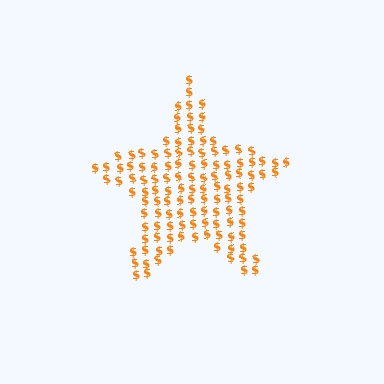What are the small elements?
The small elements are dollar signs.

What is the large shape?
The large shape is a star.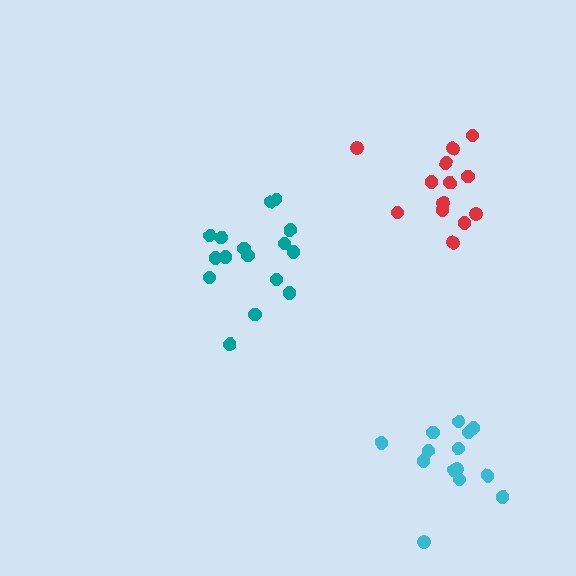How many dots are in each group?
Group 1: 16 dots, Group 2: 14 dots, Group 3: 13 dots (43 total).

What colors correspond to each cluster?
The clusters are colored: teal, cyan, red.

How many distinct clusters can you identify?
There are 3 distinct clusters.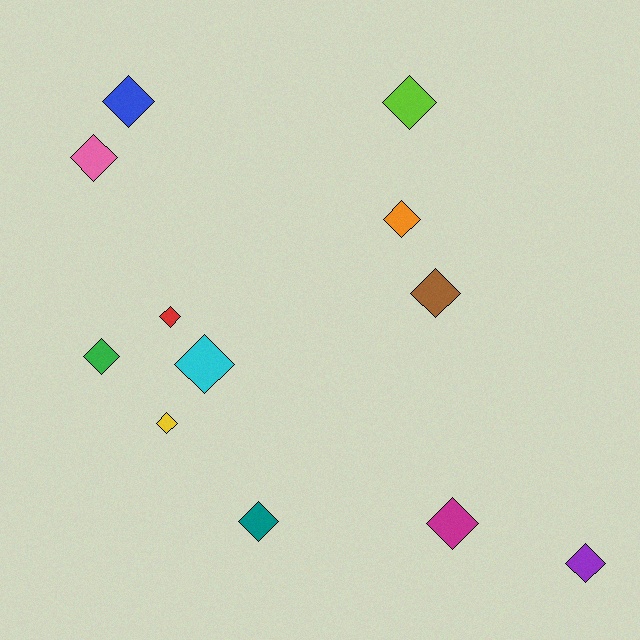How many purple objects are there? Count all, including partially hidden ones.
There is 1 purple object.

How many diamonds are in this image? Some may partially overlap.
There are 12 diamonds.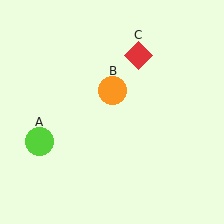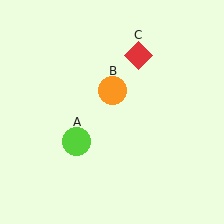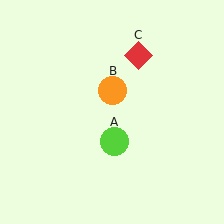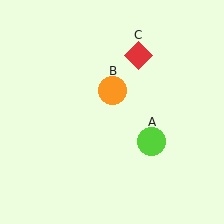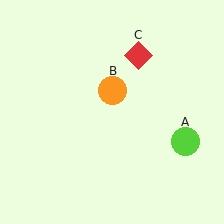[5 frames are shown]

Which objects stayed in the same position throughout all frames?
Orange circle (object B) and red diamond (object C) remained stationary.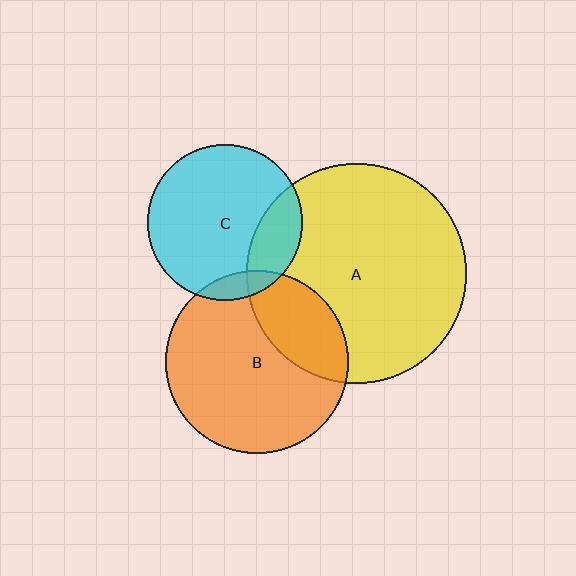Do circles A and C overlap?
Yes.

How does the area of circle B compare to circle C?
Approximately 1.4 times.